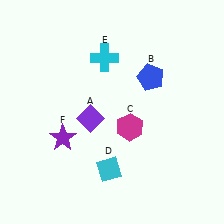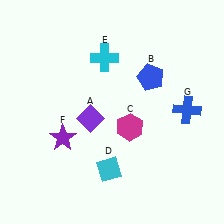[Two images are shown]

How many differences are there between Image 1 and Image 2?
There is 1 difference between the two images.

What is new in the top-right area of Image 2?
A blue cross (G) was added in the top-right area of Image 2.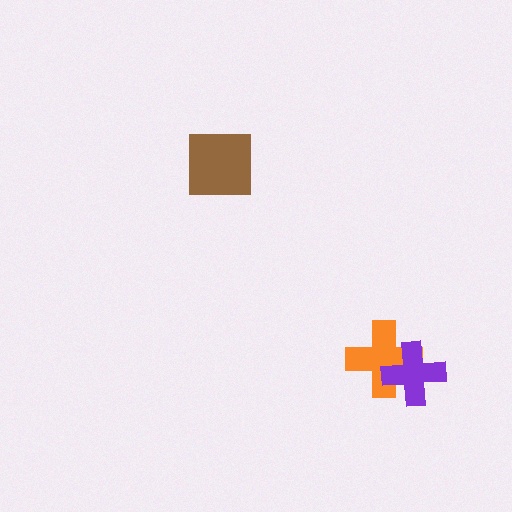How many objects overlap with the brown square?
0 objects overlap with the brown square.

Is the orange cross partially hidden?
Yes, it is partially covered by another shape.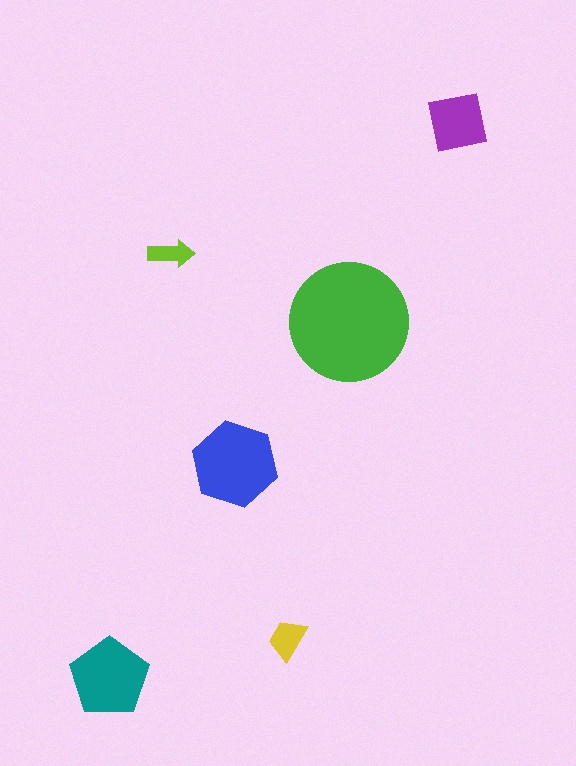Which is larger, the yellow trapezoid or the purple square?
The purple square.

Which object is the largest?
The green circle.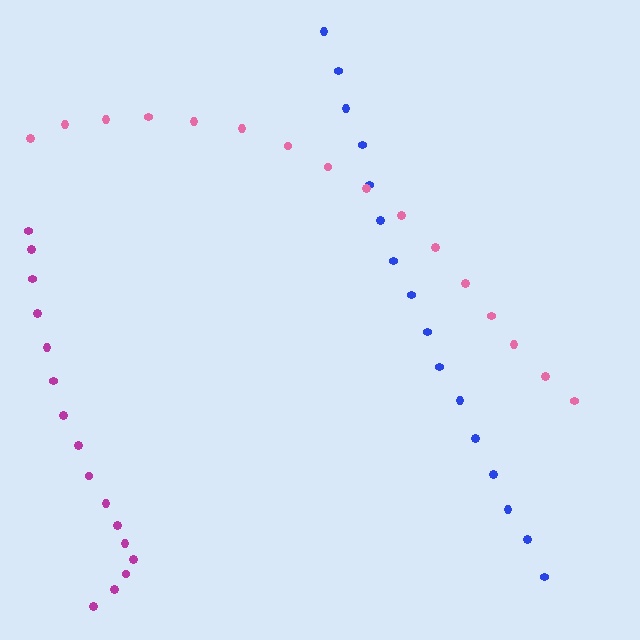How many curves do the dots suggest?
There are 3 distinct paths.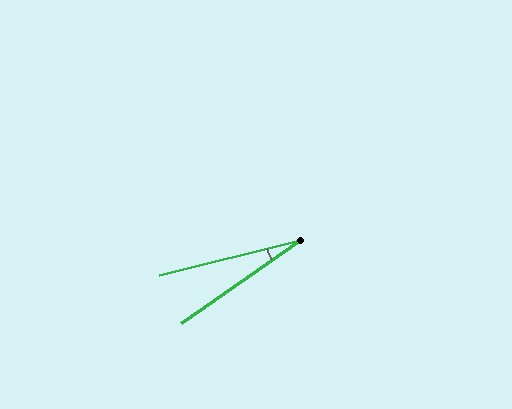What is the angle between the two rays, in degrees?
Approximately 21 degrees.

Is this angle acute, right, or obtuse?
It is acute.